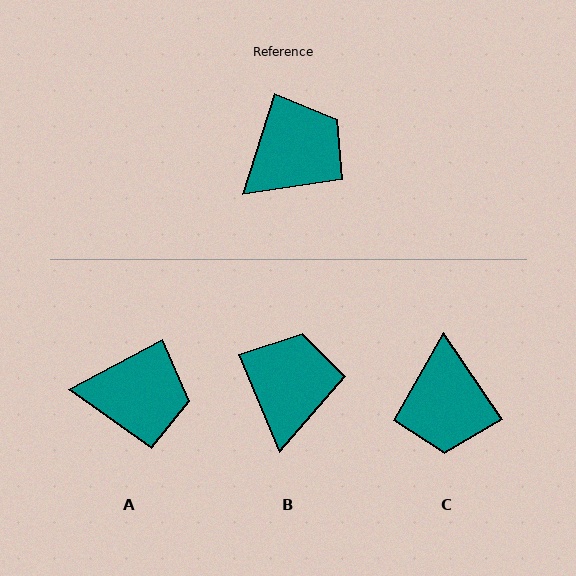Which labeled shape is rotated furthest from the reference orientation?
C, about 128 degrees away.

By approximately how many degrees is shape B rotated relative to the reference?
Approximately 40 degrees counter-clockwise.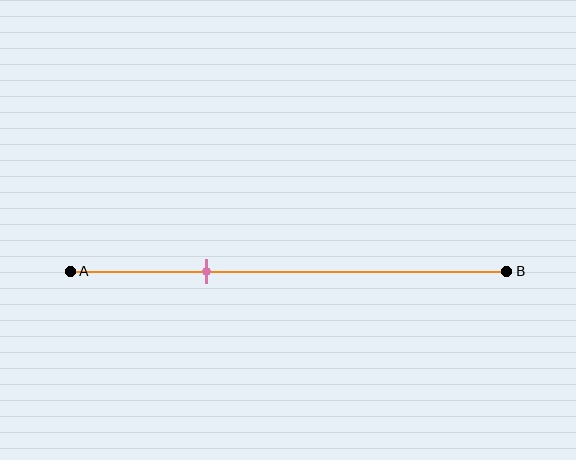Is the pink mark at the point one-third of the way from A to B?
Yes, the mark is approximately at the one-third point.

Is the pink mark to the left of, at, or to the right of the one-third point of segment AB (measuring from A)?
The pink mark is approximately at the one-third point of segment AB.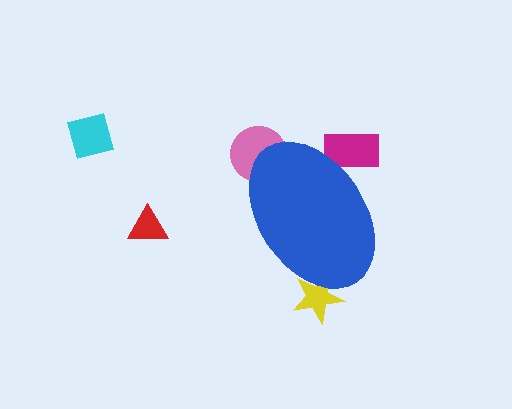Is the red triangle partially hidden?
No, the red triangle is fully visible.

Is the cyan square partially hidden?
No, the cyan square is fully visible.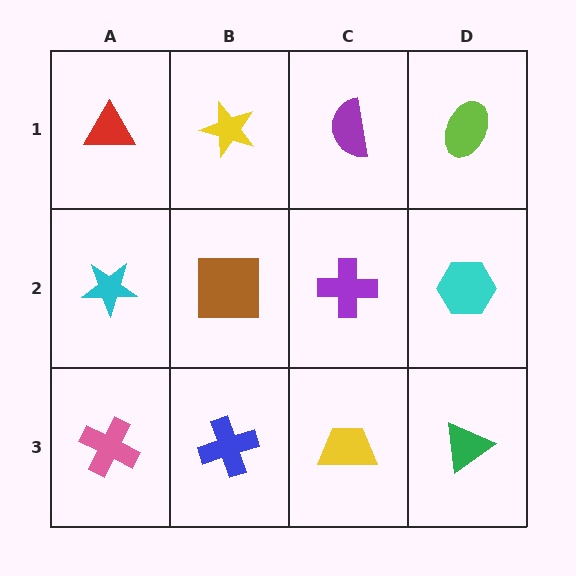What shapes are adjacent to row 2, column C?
A purple semicircle (row 1, column C), a yellow trapezoid (row 3, column C), a brown square (row 2, column B), a cyan hexagon (row 2, column D).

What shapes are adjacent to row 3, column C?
A purple cross (row 2, column C), a blue cross (row 3, column B), a green triangle (row 3, column D).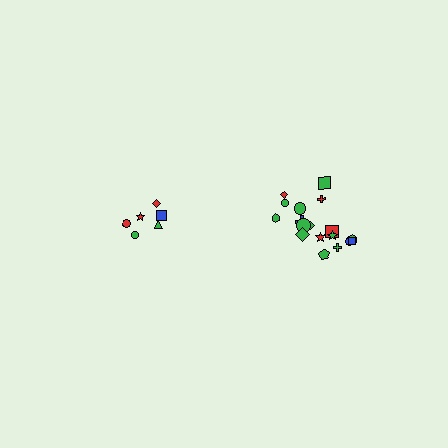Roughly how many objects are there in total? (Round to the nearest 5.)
Roughly 25 objects in total.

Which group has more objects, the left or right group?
The right group.